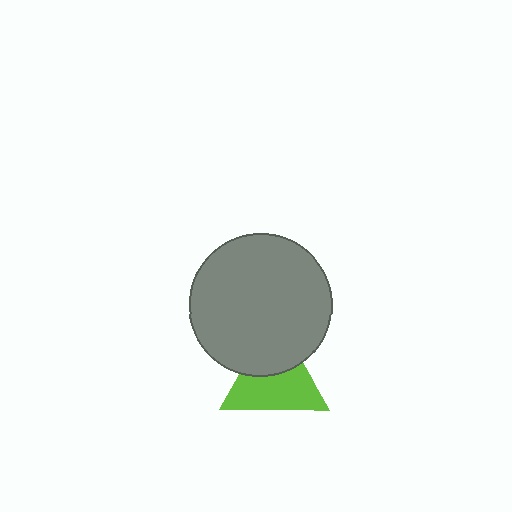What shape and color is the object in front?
The object in front is a gray circle.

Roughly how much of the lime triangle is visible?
About half of it is visible (roughly 61%).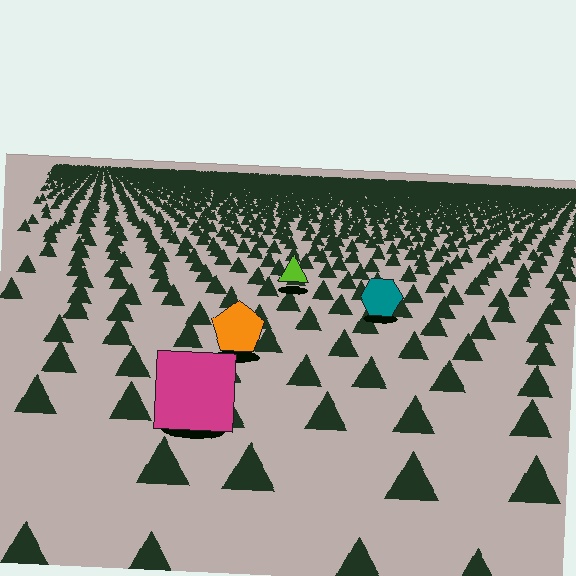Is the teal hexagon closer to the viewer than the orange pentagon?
No. The orange pentagon is closer — you can tell from the texture gradient: the ground texture is coarser near it.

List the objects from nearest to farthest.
From nearest to farthest: the magenta square, the orange pentagon, the teal hexagon, the lime triangle.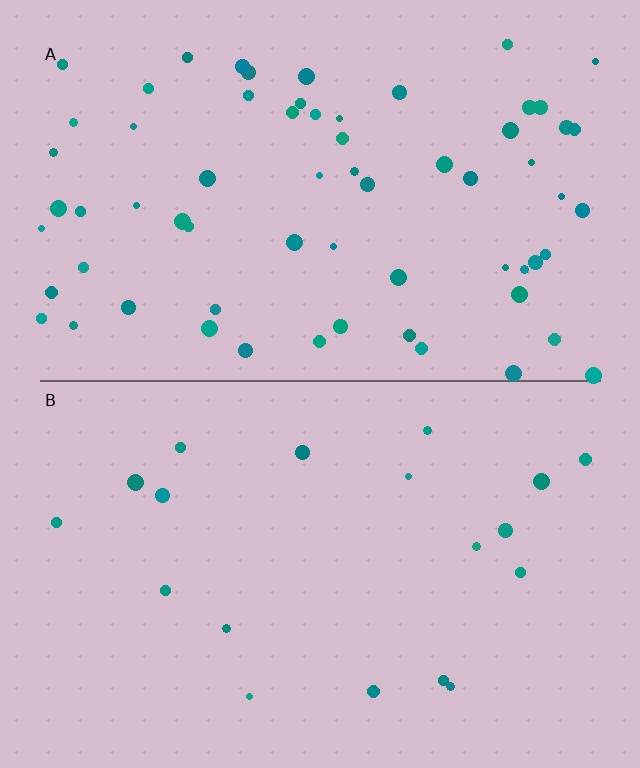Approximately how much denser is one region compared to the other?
Approximately 3.5× — region A over region B.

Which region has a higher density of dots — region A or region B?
A (the top).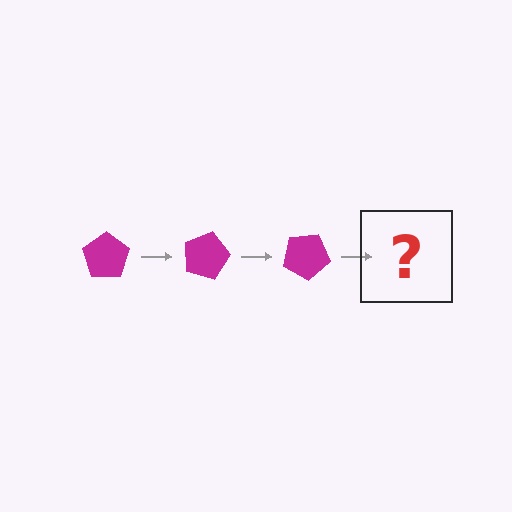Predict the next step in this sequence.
The next step is a magenta pentagon rotated 45 degrees.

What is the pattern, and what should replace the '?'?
The pattern is that the pentagon rotates 15 degrees each step. The '?' should be a magenta pentagon rotated 45 degrees.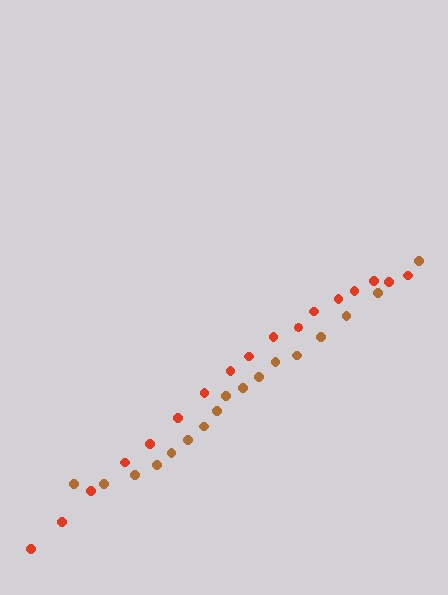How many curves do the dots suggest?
There are 2 distinct paths.